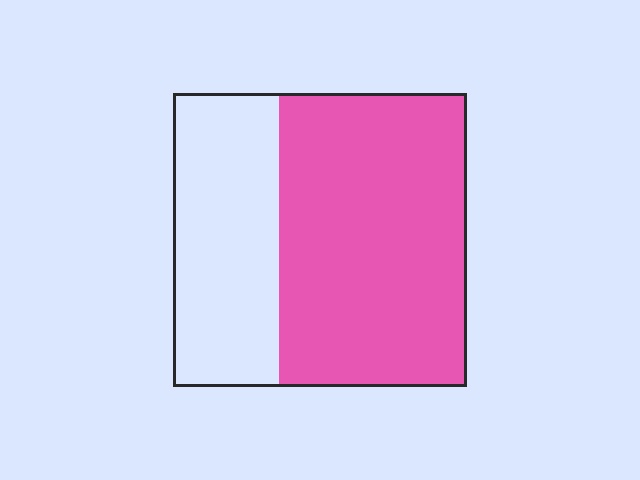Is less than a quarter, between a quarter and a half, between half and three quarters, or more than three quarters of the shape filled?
Between half and three quarters.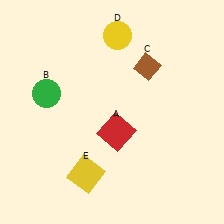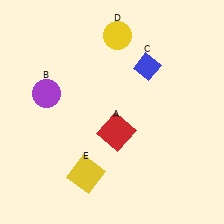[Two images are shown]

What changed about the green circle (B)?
In Image 1, B is green. In Image 2, it changed to purple.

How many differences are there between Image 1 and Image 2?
There are 2 differences between the two images.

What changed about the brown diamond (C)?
In Image 1, C is brown. In Image 2, it changed to blue.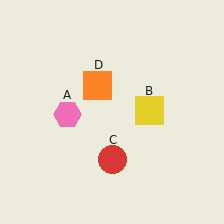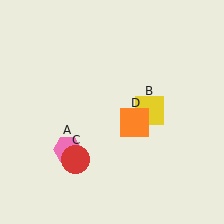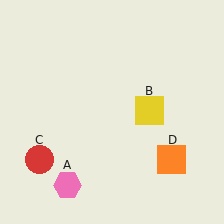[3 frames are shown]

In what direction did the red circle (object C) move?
The red circle (object C) moved left.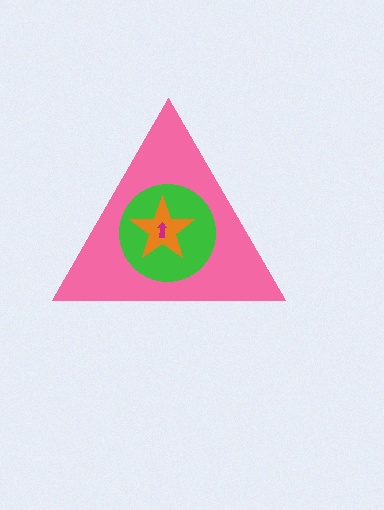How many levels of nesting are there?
4.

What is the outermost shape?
The pink triangle.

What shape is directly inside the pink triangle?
The green circle.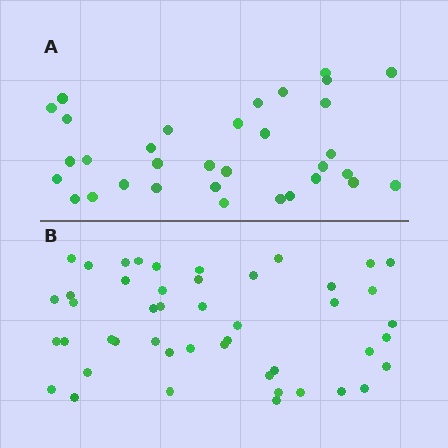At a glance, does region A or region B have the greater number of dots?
Region B (the bottom region) has more dots.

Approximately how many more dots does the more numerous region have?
Region B has approximately 15 more dots than region A.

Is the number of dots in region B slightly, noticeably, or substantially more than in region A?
Region B has noticeably more, but not dramatically so. The ratio is roughly 1.4 to 1.